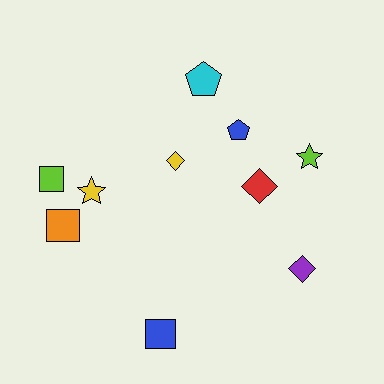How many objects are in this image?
There are 10 objects.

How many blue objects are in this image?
There are 2 blue objects.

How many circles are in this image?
There are no circles.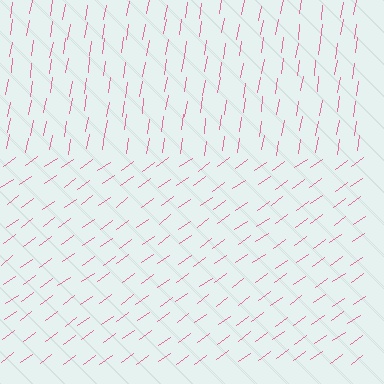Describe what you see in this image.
The image is filled with small pink line segments. A rectangle region in the image has lines oriented differently from the surrounding lines, creating a visible texture boundary.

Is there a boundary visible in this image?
Yes, there is a texture boundary formed by a change in line orientation.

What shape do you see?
I see a rectangle.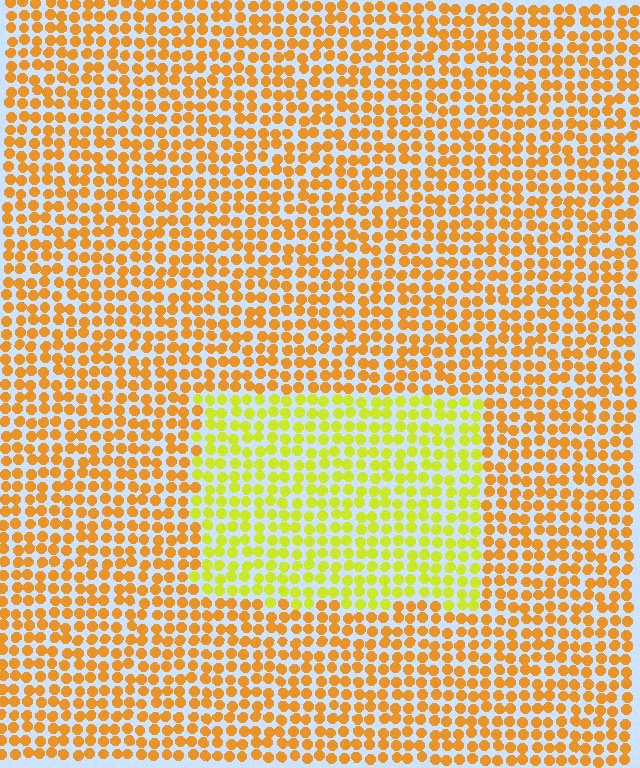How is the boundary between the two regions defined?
The boundary is defined purely by a slight shift in hue (about 36 degrees). Spacing, size, and orientation are identical on both sides.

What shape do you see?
I see a rectangle.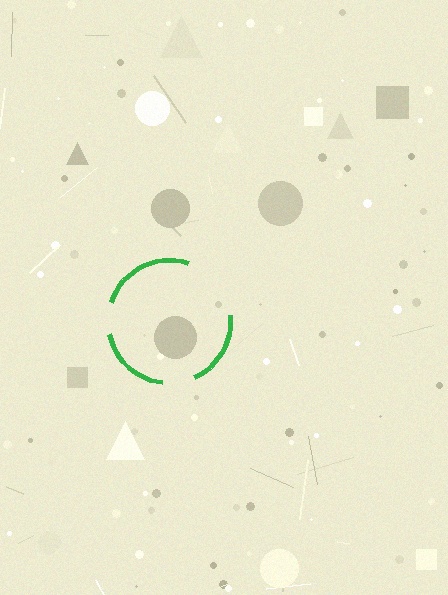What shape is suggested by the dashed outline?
The dashed outline suggests a circle.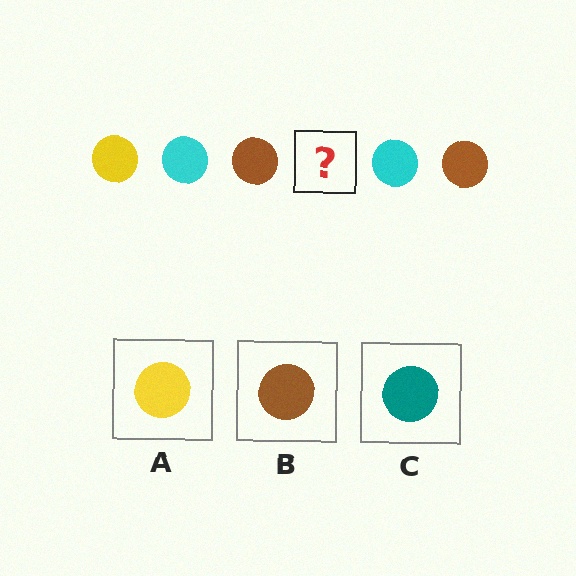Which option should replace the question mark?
Option A.